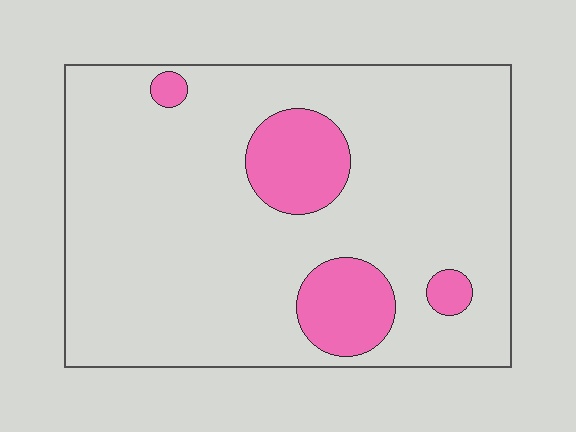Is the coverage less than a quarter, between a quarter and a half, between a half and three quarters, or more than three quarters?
Less than a quarter.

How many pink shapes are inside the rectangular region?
4.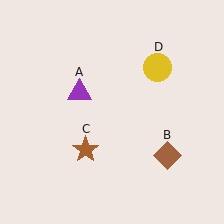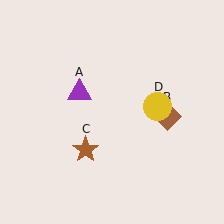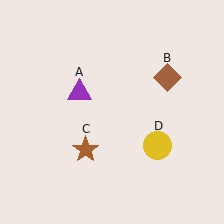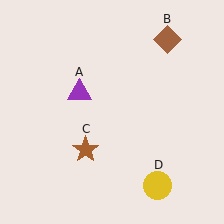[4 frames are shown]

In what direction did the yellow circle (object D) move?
The yellow circle (object D) moved down.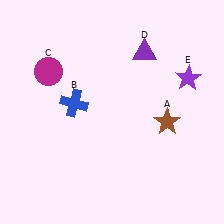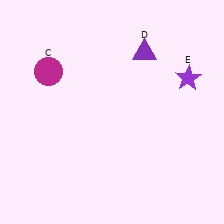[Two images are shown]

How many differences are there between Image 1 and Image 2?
There are 2 differences between the two images.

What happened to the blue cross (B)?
The blue cross (B) was removed in Image 2. It was in the top-left area of Image 1.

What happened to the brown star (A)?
The brown star (A) was removed in Image 2. It was in the bottom-right area of Image 1.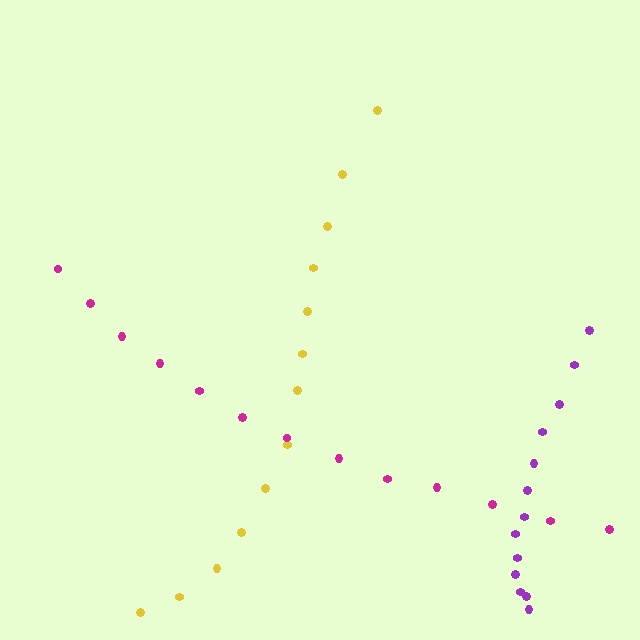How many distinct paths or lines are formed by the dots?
There are 3 distinct paths.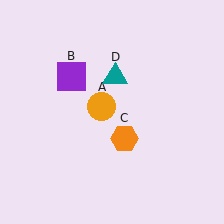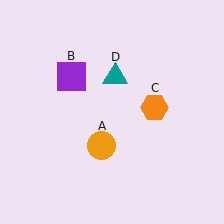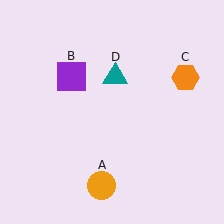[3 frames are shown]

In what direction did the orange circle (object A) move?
The orange circle (object A) moved down.